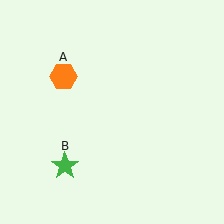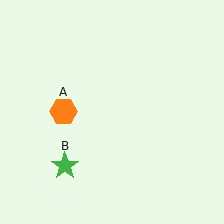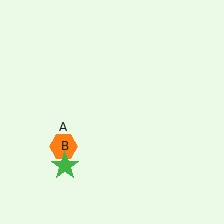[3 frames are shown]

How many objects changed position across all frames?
1 object changed position: orange hexagon (object A).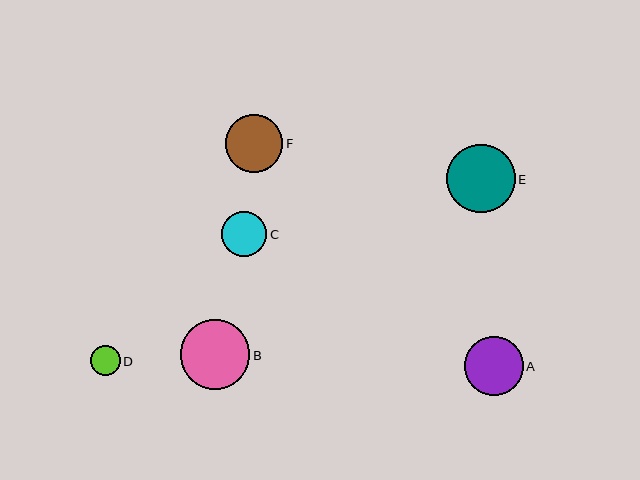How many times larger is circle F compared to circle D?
Circle F is approximately 1.9 times the size of circle D.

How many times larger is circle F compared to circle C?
Circle F is approximately 1.3 times the size of circle C.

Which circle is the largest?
Circle B is the largest with a size of approximately 69 pixels.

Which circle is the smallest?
Circle D is the smallest with a size of approximately 30 pixels.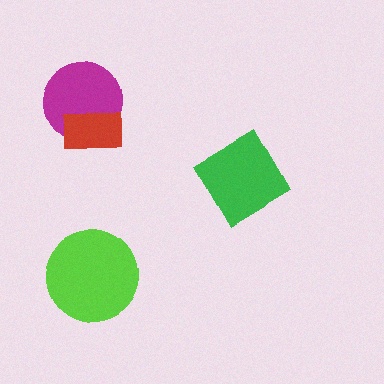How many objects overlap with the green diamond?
0 objects overlap with the green diamond.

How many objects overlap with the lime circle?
0 objects overlap with the lime circle.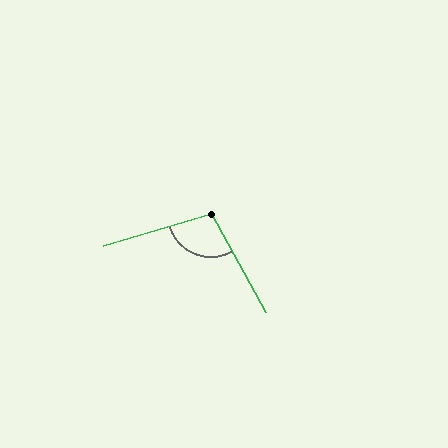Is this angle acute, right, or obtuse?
It is obtuse.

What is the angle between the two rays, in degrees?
Approximately 102 degrees.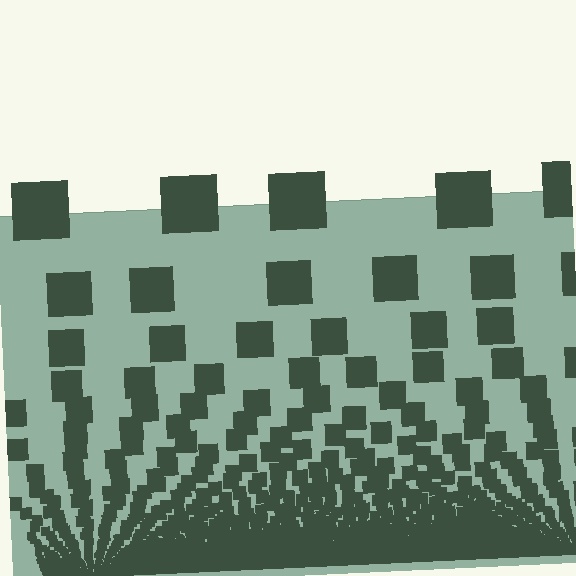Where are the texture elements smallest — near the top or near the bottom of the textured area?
Near the bottom.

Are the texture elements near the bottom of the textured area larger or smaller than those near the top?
Smaller. The gradient is inverted — elements near the bottom are smaller and denser.